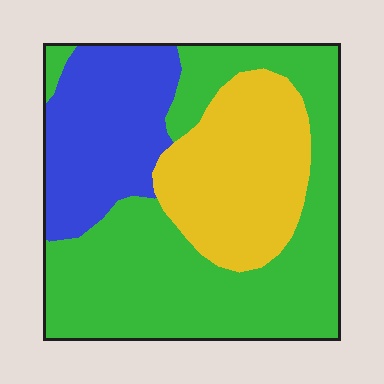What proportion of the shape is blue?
Blue covers about 25% of the shape.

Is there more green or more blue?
Green.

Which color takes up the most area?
Green, at roughly 50%.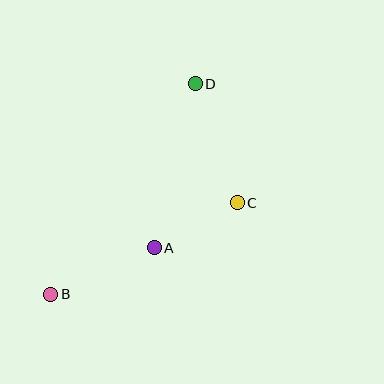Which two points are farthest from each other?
Points B and D are farthest from each other.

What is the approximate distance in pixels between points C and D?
The distance between C and D is approximately 126 pixels.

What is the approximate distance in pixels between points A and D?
The distance between A and D is approximately 169 pixels.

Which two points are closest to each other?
Points A and C are closest to each other.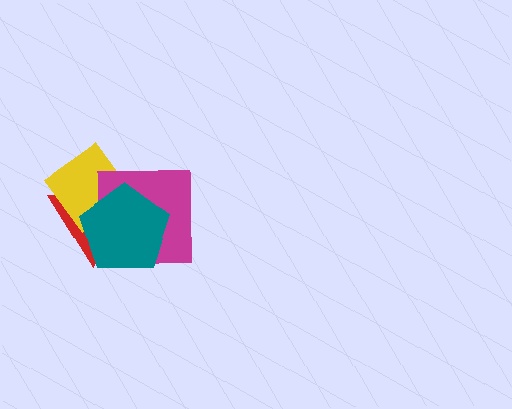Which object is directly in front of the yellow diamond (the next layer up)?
The magenta square is directly in front of the yellow diamond.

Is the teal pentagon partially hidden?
No, no other shape covers it.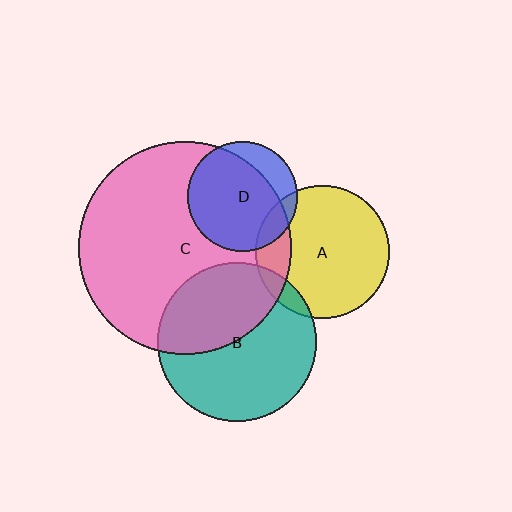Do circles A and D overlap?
Yes.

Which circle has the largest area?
Circle C (pink).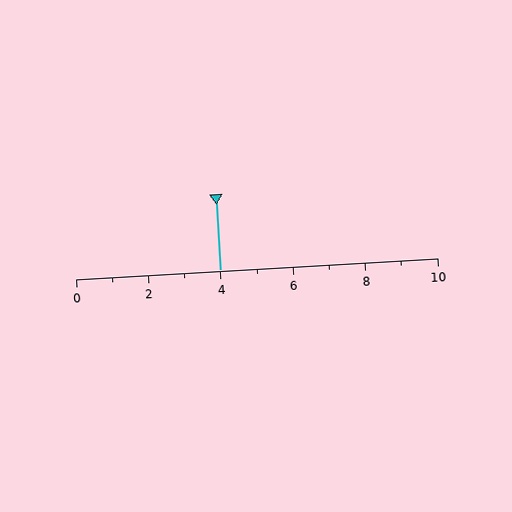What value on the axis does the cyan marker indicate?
The marker indicates approximately 4.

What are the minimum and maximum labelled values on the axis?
The axis runs from 0 to 10.